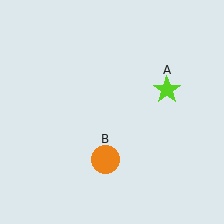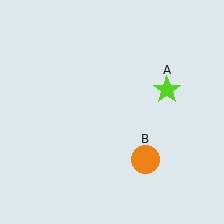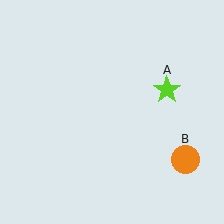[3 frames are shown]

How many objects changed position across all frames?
1 object changed position: orange circle (object B).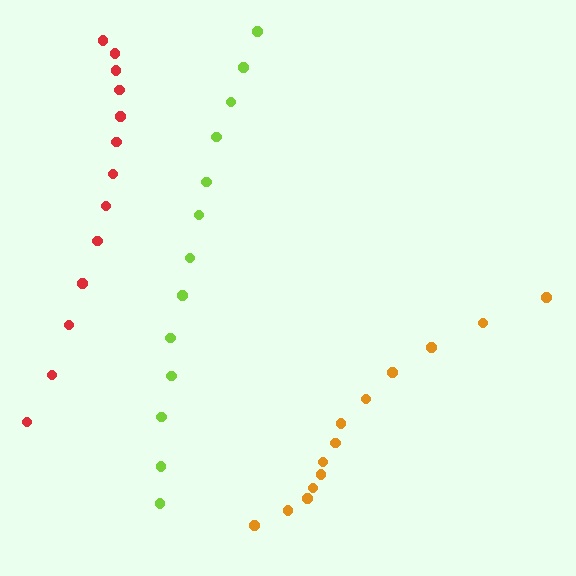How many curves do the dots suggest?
There are 3 distinct paths.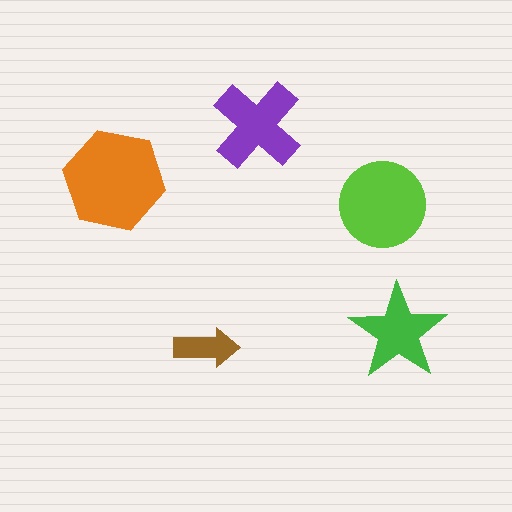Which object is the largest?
The orange hexagon.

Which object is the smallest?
The brown arrow.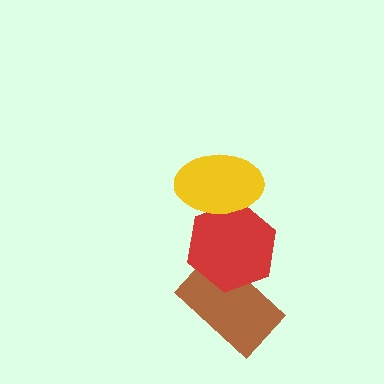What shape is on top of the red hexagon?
The yellow ellipse is on top of the red hexagon.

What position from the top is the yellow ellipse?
The yellow ellipse is 1st from the top.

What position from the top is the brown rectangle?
The brown rectangle is 3rd from the top.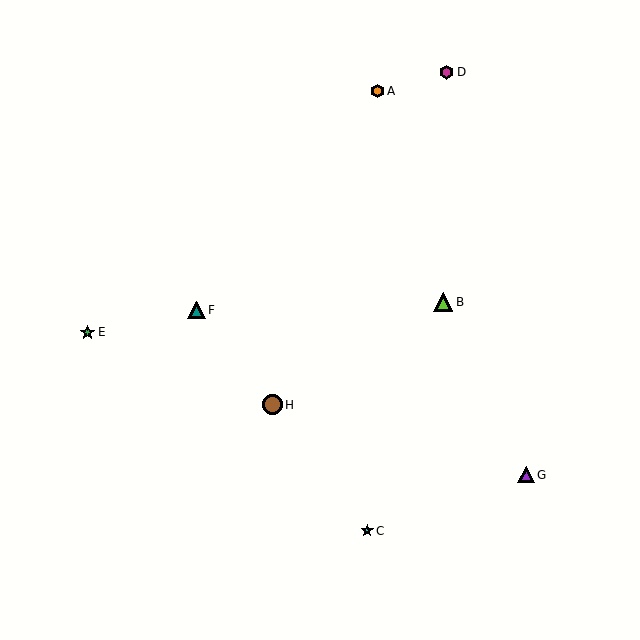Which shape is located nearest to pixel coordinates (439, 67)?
The magenta hexagon (labeled D) at (447, 72) is nearest to that location.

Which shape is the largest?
The brown circle (labeled H) is the largest.